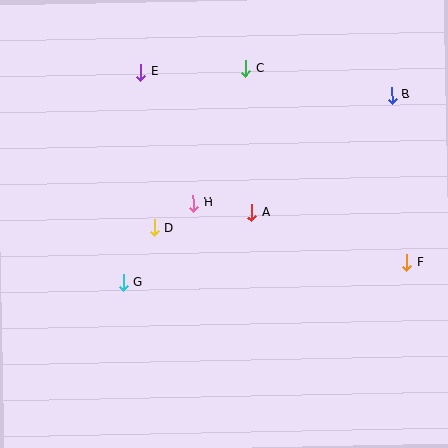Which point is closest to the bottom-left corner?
Point G is closest to the bottom-left corner.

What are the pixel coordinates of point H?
Point H is at (194, 203).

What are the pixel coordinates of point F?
Point F is at (407, 262).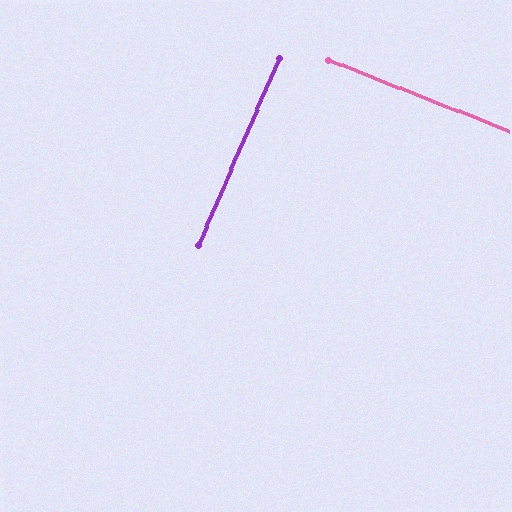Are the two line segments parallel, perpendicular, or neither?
Perpendicular — they meet at approximately 88°.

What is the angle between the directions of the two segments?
Approximately 88 degrees.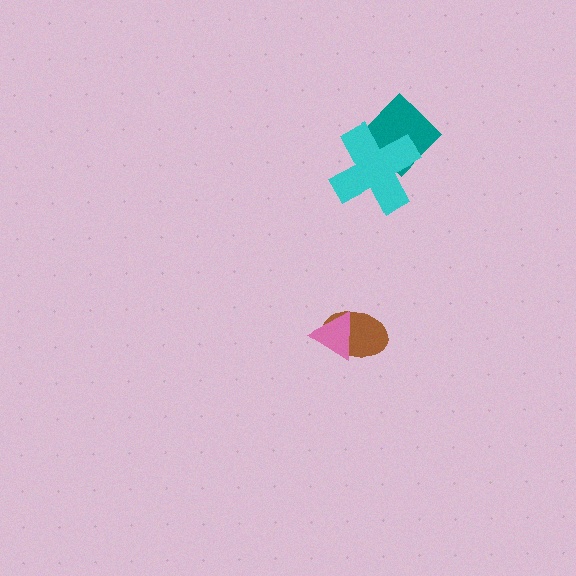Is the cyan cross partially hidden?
No, no other shape covers it.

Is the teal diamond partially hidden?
Yes, it is partially covered by another shape.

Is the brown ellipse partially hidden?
Yes, it is partially covered by another shape.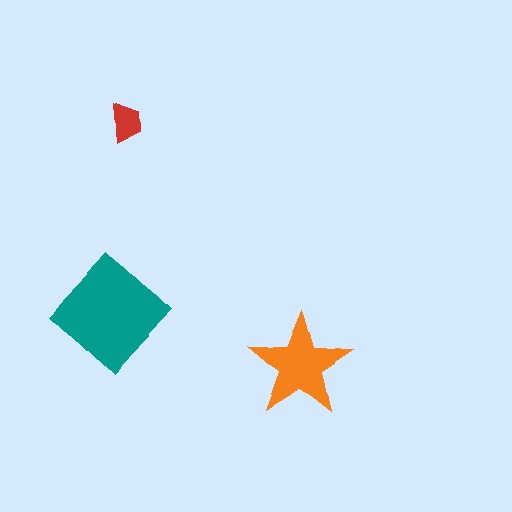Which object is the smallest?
The red trapezoid.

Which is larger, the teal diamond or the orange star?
The teal diamond.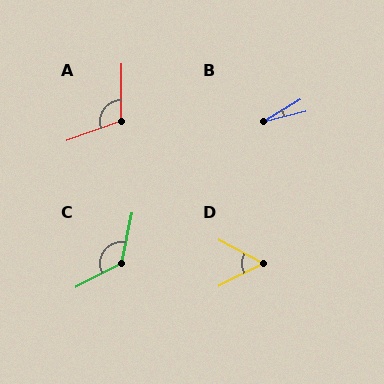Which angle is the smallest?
B, at approximately 17 degrees.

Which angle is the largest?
C, at approximately 129 degrees.